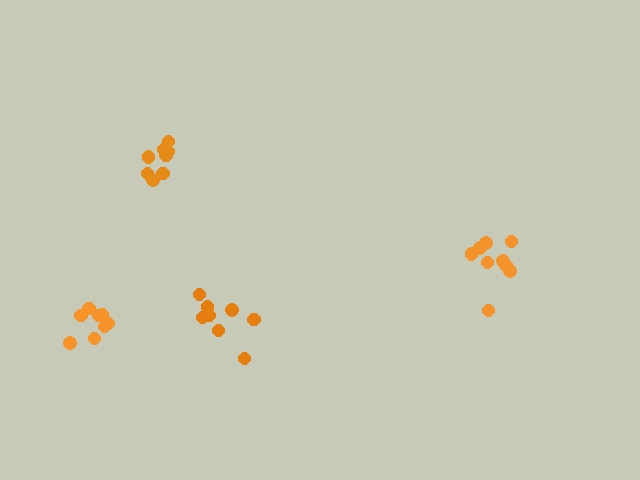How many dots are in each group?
Group 1: 8 dots, Group 2: 9 dots, Group 3: 8 dots, Group 4: 8 dots (33 total).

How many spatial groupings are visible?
There are 4 spatial groupings.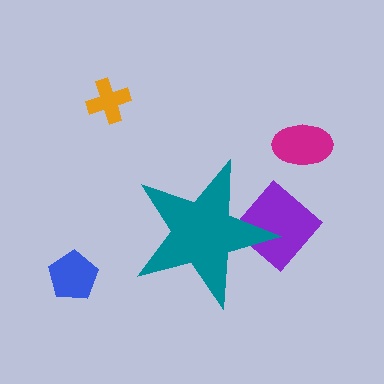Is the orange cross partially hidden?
No, the orange cross is fully visible.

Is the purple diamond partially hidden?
Yes, the purple diamond is partially hidden behind the teal star.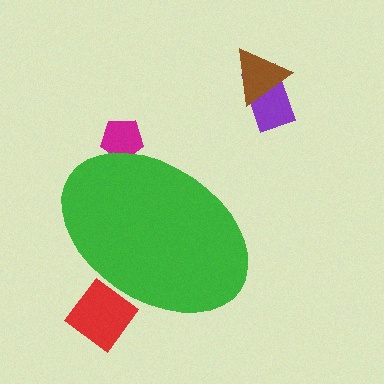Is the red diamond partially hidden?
Yes, the red diamond is partially hidden behind the green ellipse.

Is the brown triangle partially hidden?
No, the brown triangle is fully visible.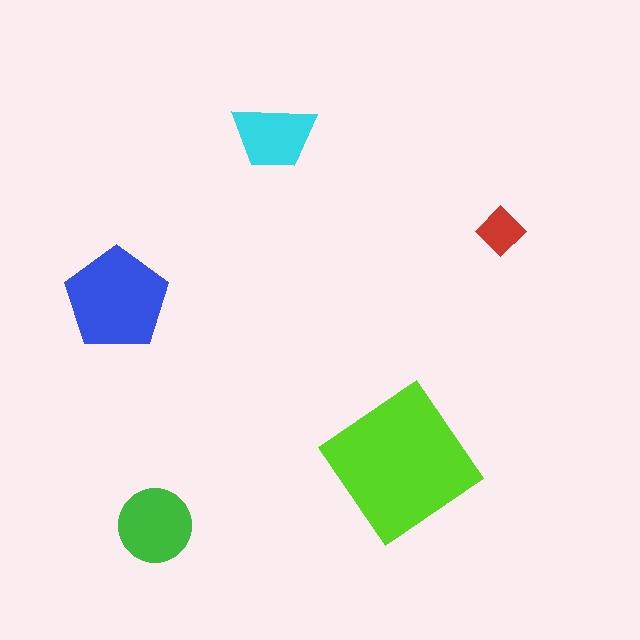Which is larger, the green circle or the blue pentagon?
The blue pentagon.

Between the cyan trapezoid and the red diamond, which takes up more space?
The cyan trapezoid.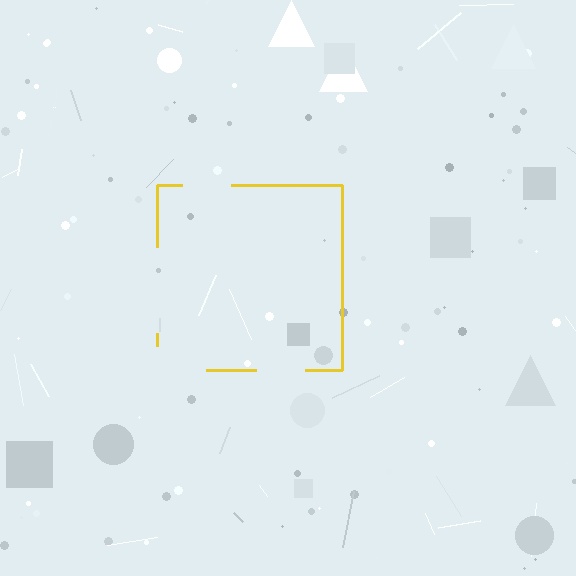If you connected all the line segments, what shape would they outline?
They would outline a square.